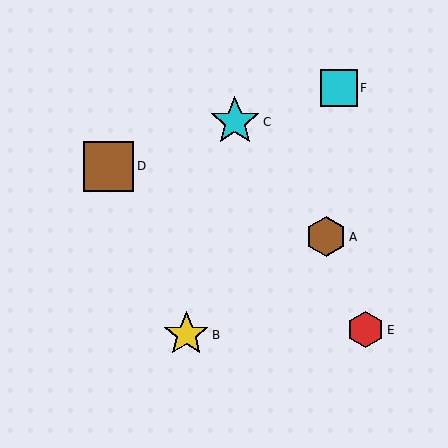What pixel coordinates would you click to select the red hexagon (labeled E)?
Click at (366, 330) to select the red hexagon E.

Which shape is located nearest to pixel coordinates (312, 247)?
The brown hexagon (labeled A) at (326, 237) is nearest to that location.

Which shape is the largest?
The cyan star (labeled C) is the largest.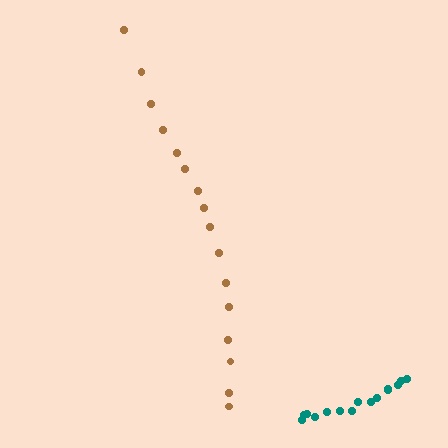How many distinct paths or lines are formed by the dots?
There are 2 distinct paths.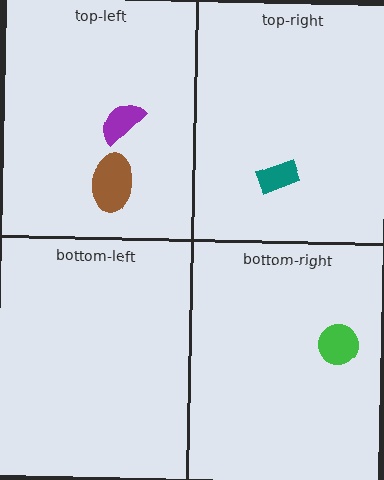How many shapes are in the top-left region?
2.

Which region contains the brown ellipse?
The top-left region.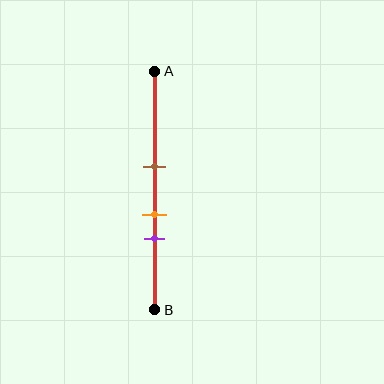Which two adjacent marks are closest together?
The orange and purple marks are the closest adjacent pair.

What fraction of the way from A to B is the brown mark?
The brown mark is approximately 40% (0.4) of the way from A to B.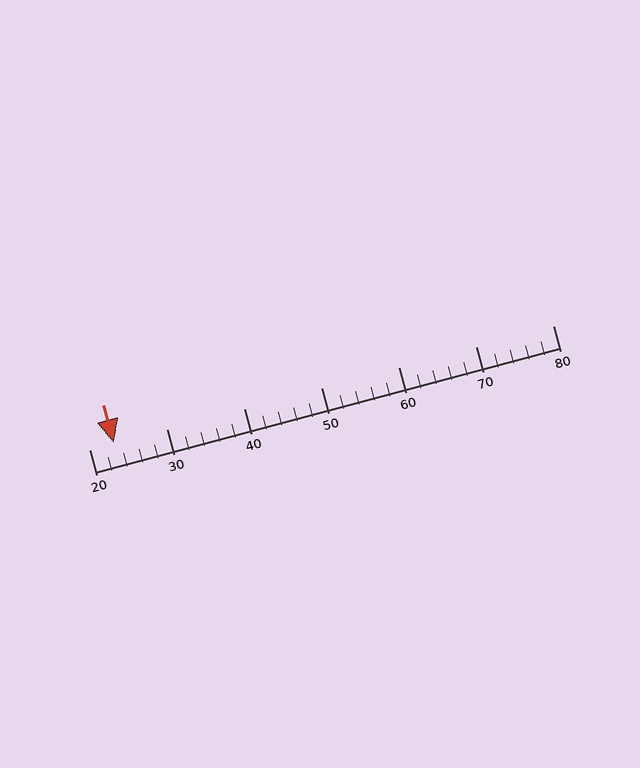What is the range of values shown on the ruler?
The ruler shows values from 20 to 80.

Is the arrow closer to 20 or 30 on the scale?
The arrow is closer to 20.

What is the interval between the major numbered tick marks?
The major tick marks are spaced 10 units apart.